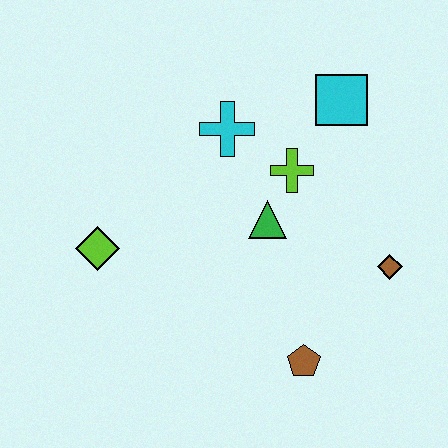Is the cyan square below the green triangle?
No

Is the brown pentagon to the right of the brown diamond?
No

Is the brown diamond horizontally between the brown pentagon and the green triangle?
No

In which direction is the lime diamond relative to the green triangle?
The lime diamond is to the left of the green triangle.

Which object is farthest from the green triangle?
The lime diamond is farthest from the green triangle.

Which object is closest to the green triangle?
The lime cross is closest to the green triangle.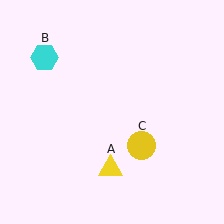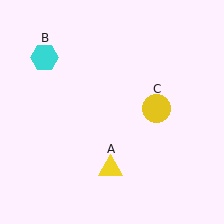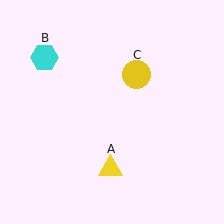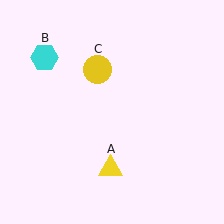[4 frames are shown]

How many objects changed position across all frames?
1 object changed position: yellow circle (object C).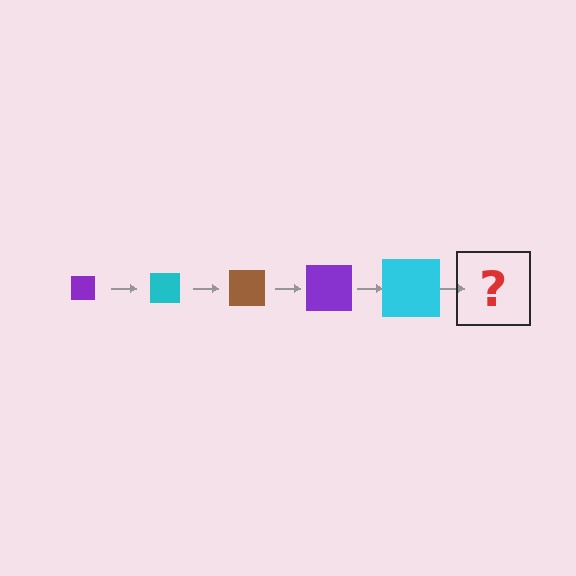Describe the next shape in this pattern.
It should be a brown square, larger than the previous one.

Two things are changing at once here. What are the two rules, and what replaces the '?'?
The two rules are that the square grows larger each step and the color cycles through purple, cyan, and brown. The '?' should be a brown square, larger than the previous one.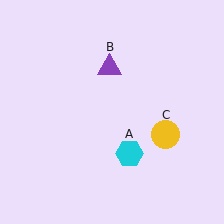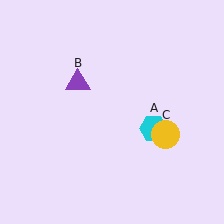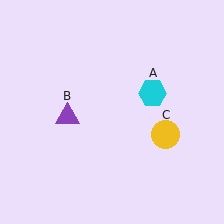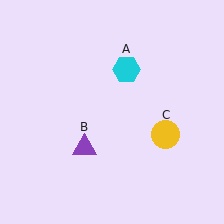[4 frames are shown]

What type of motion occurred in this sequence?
The cyan hexagon (object A), purple triangle (object B) rotated counterclockwise around the center of the scene.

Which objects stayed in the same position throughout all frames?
Yellow circle (object C) remained stationary.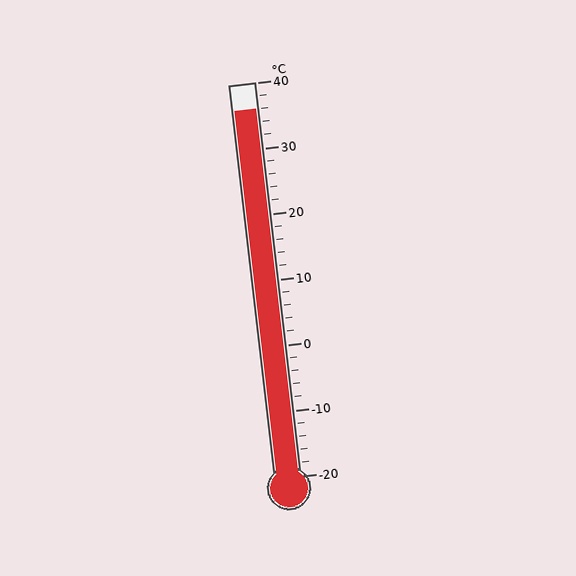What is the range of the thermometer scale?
The thermometer scale ranges from -20°C to 40°C.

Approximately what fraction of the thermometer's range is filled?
The thermometer is filled to approximately 95% of its range.